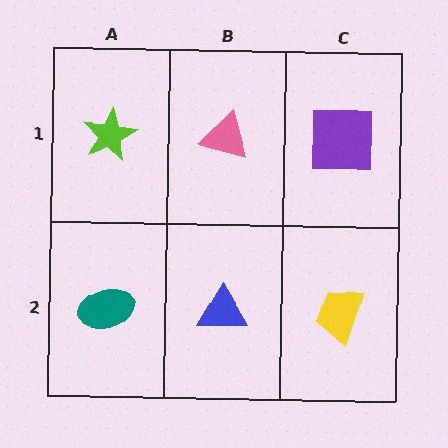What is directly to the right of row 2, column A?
A blue triangle.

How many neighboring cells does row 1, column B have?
3.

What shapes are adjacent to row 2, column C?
A purple square (row 1, column C), a blue triangle (row 2, column B).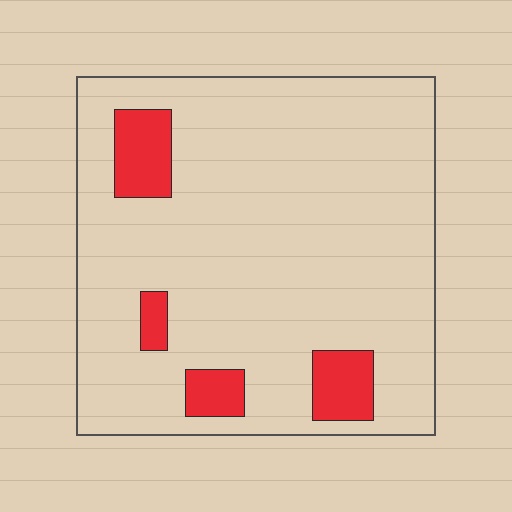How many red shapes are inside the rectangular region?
4.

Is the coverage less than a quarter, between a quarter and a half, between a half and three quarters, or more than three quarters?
Less than a quarter.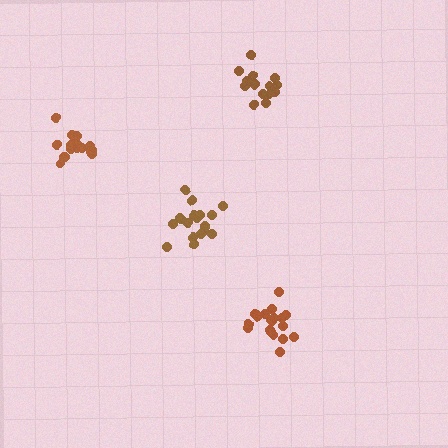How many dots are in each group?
Group 1: 17 dots, Group 2: 18 dots, Group 3: 19 dots, Group 4: 15 dots (69 total).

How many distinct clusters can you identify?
There are 4 distinct clusters.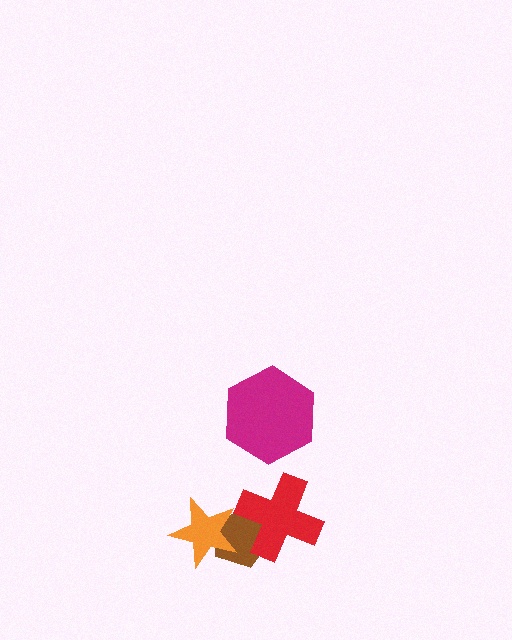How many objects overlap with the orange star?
1 object overlaps with the orange star.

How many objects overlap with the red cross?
1 object overlaps with the red cross.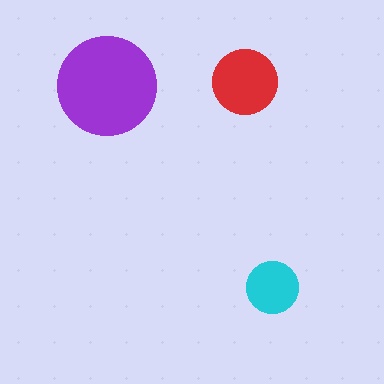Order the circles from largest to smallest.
the purple one, the red one, the cyan one.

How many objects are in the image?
There are 3 objects in the image.